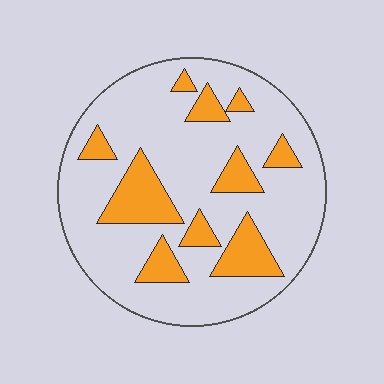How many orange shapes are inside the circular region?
10.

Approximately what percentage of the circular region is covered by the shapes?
Approximately 20%.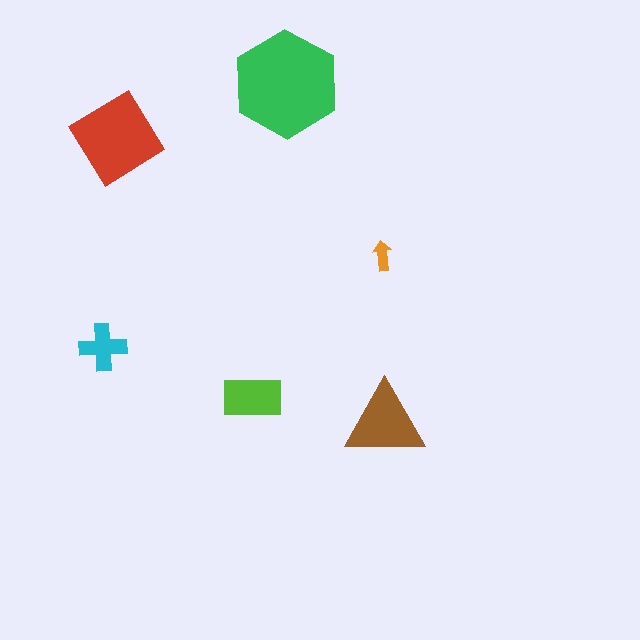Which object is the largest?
The green hexagon.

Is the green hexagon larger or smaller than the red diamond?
Larger.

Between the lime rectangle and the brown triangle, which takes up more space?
The brown triangle.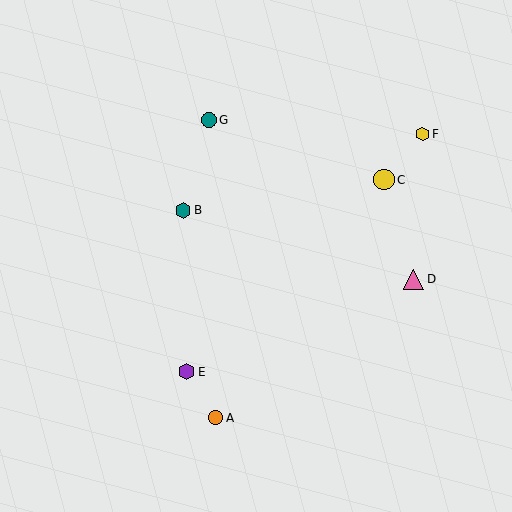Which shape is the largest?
The yellow circle (labeled C) is the largest.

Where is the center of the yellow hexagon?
The center of the yellow hexagon is at (422, 134).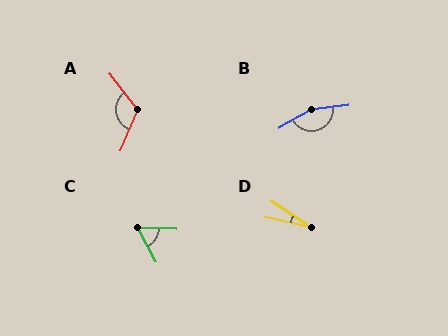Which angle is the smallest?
D, at approximately 21 degrees.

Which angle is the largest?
B, at approximately 157 degrees.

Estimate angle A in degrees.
Approximately 119 degrees.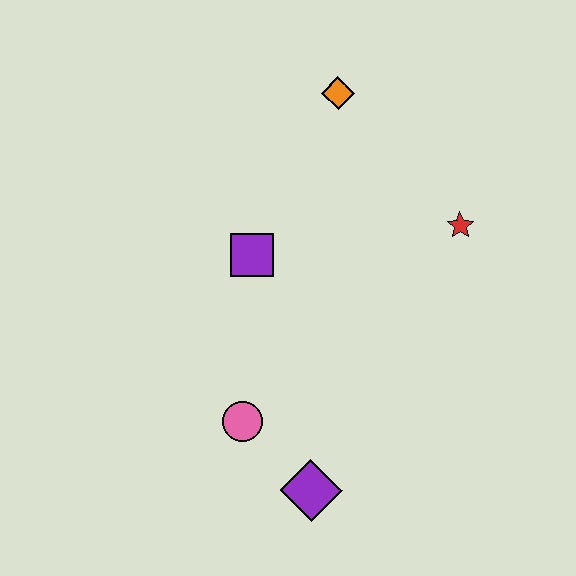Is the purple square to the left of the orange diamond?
Yes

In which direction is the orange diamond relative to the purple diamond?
The orange diamond is above the purple diamond.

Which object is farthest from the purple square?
The purple diamond is farthest from the purple square.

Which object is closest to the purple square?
The pink circle is closest to the purple square.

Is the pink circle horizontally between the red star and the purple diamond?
No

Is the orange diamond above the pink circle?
Yes